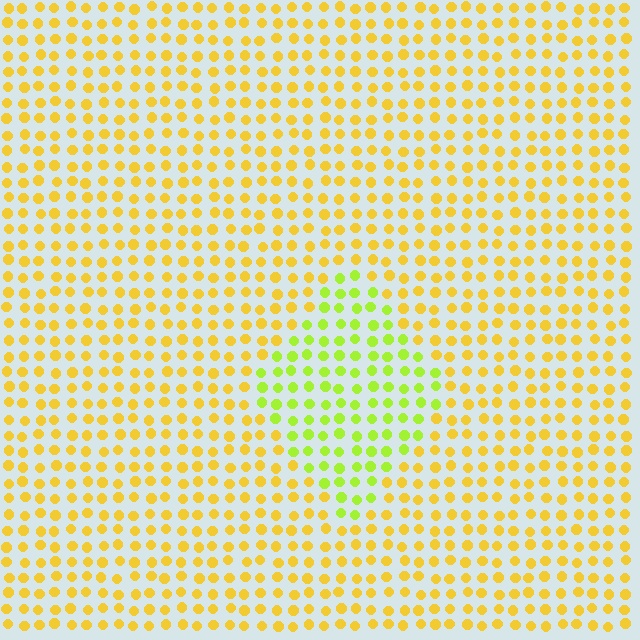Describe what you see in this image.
The image is filled with small yellow elements in a uniform arrangement. A diamond-shaped region is visible where the elements are tinted to a slightly different hue, forming a subtle color boundary.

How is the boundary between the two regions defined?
The boundary is defined purely by a slight shift in hue (about 38 degrees). Spacing, size, and orientation are identical on both sides.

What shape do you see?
I see a diamond.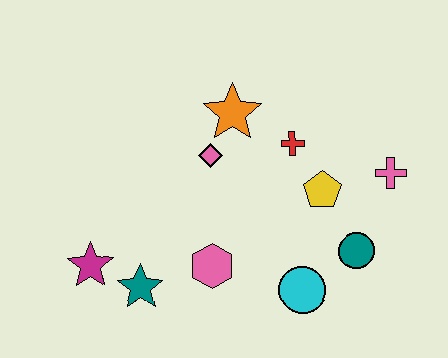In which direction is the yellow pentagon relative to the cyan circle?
The yellow pentagon is above the cyan circle.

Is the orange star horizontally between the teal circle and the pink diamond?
Yes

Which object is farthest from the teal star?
The pink cross is farthest from the teal star.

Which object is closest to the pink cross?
The yellow pentagon is closest to the pink cross.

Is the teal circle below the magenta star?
No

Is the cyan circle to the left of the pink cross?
Yes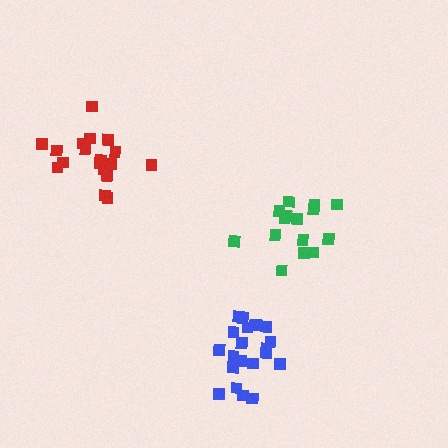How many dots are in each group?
Group 1: 15 dots, Group 2: 20 dots, Group 3: 18 dots (53 total).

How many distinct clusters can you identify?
There are 3 distinct clusters.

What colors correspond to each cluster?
The clusters are colored: green, blue, red.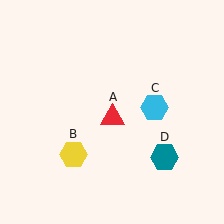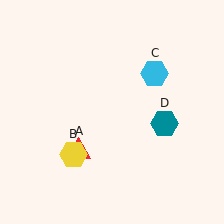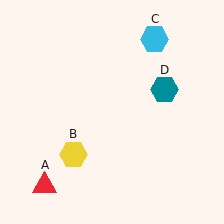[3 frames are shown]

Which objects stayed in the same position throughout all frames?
Yellow hexagon (object B) remained stationary.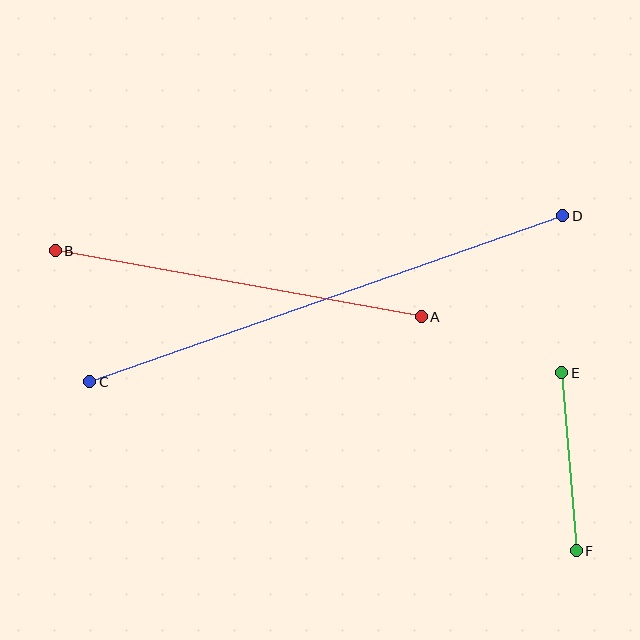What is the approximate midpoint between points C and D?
The midpoint is at approximately (326, 299) pixels.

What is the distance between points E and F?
The distance is approximately 179 pixels.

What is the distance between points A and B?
The distance is approximately 372 pixels.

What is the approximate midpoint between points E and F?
The midpoint is at approximately (569, 462) pixels.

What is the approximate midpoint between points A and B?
The midpoint is at approximately (238, 284) pixels.